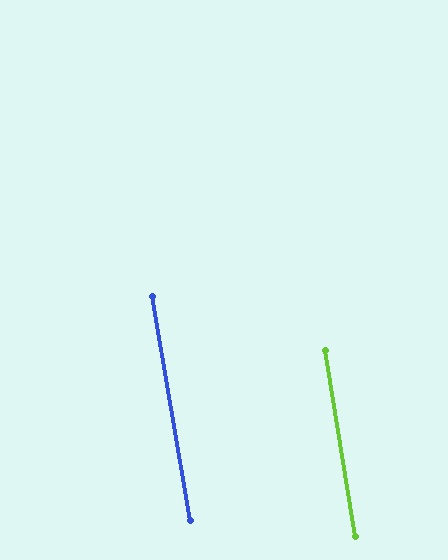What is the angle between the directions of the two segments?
Approximately 0 degrees.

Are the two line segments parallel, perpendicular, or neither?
Parallel — their directions differ by only 0.4°.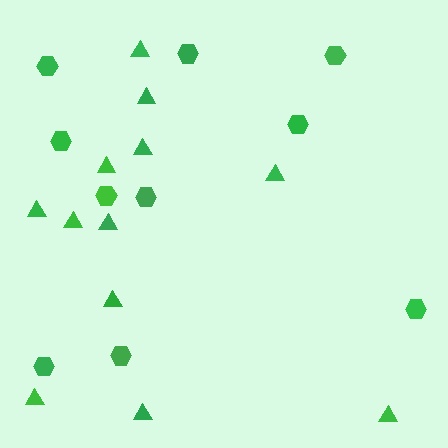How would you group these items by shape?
There are 2 groups: one group of hexagons (10) and one group of triangles (12).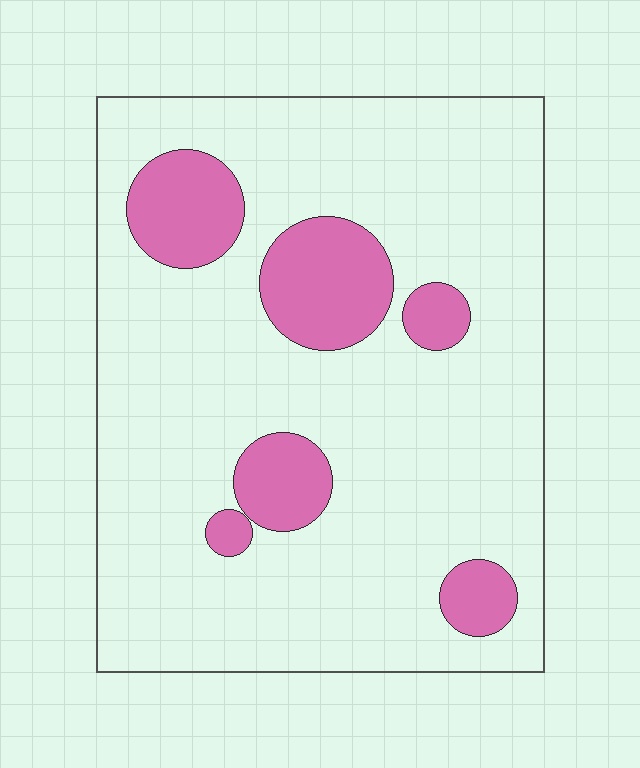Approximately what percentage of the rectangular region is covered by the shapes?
Approximately 15%.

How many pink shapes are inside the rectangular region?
6.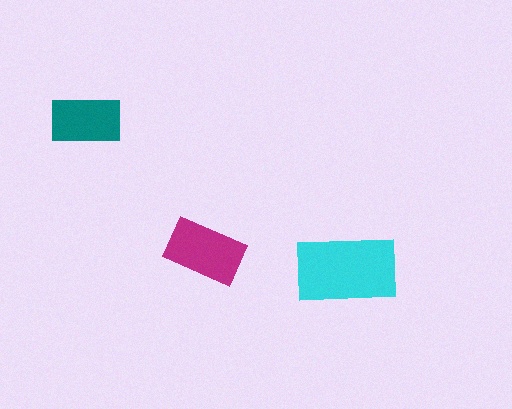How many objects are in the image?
There are 3 objects in the image.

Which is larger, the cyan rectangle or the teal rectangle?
The cyan one.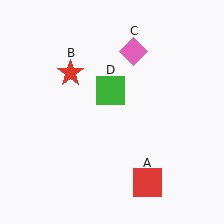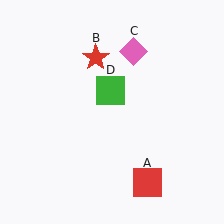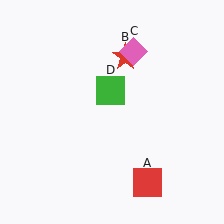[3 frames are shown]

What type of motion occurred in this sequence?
The red star (object B) rotated clockwise around the center of the scene.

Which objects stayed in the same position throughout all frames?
Red square (object A) and pink diamond (object C) and green square (object D) remained stationary.